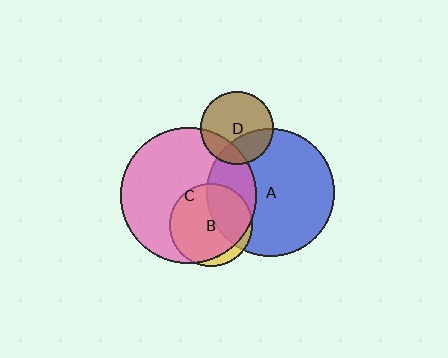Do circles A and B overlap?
Yes.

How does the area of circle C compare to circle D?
Approximately 3.5 times.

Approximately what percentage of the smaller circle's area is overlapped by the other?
Approximately 35%.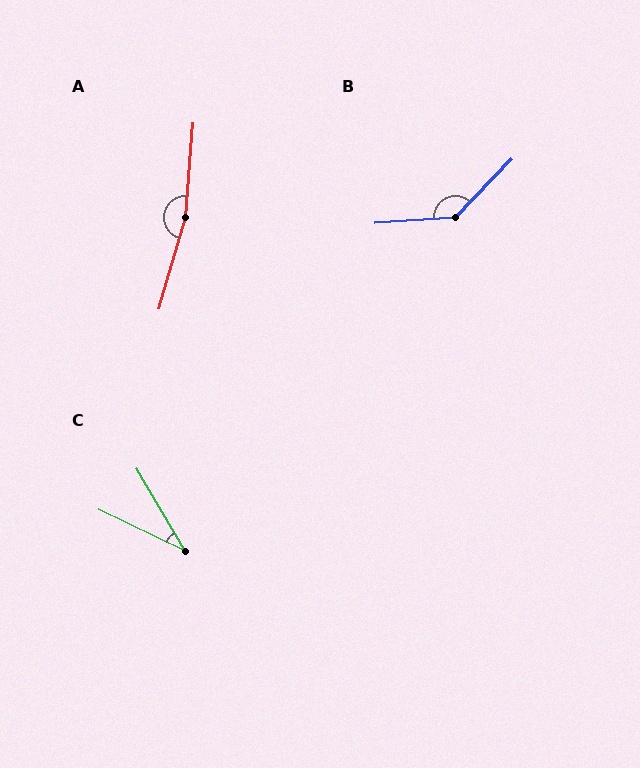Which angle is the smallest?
C, at approximately 34 degrees.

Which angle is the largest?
A, at approximately 169 degrees.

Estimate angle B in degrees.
Approximately 138 degrees.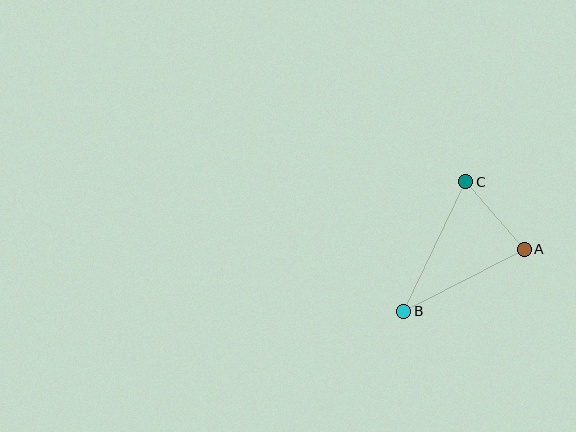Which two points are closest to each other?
Points A and C are closest to each other.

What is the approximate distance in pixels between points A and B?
The distance between A and B is approximately 136 pixels.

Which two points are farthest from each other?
Points B and C are farthest from each other.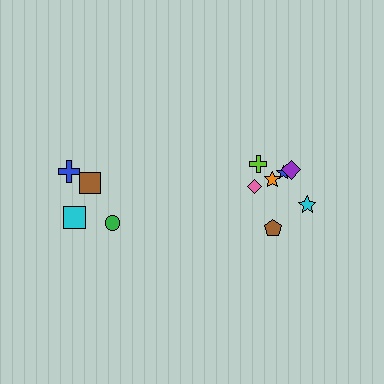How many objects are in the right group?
There are 7 objects.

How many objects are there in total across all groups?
There are 11 objects.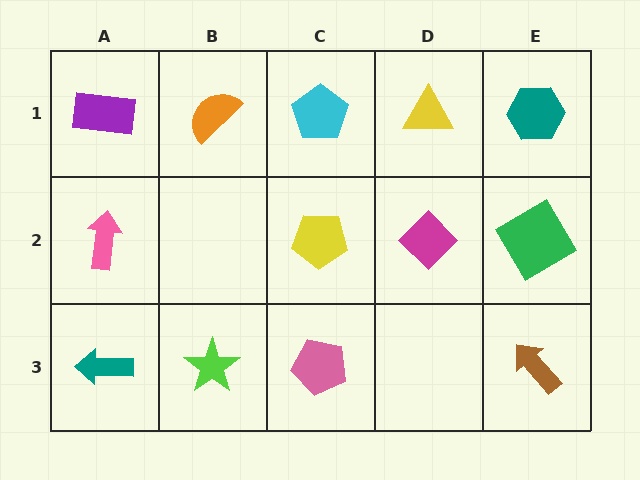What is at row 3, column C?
A pink pentagon.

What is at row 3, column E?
A brown arrow.